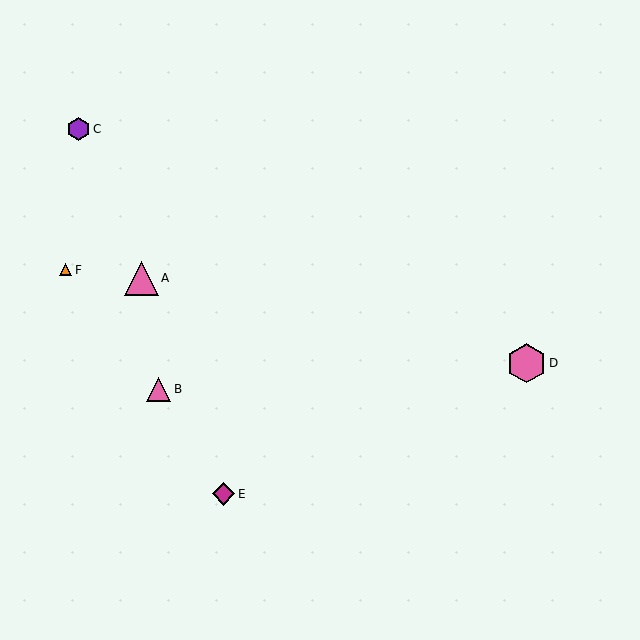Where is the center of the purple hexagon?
The center of the purple hexagon is at (78, 129).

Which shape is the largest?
The pink hexagon (labeled D) is the largest.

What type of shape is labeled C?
Shape C is a purple hexagon.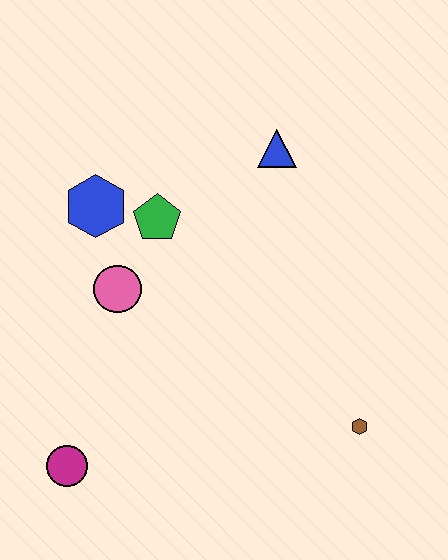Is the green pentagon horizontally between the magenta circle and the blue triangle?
Yes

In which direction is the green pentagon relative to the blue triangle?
The green pentagon is to the left of the blue triangle.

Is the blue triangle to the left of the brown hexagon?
Yes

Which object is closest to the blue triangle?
The green pentagon is closest to the blue triangle.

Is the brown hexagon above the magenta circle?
Yes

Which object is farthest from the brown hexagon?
The blue hexagon is farthest from the brown hexagon.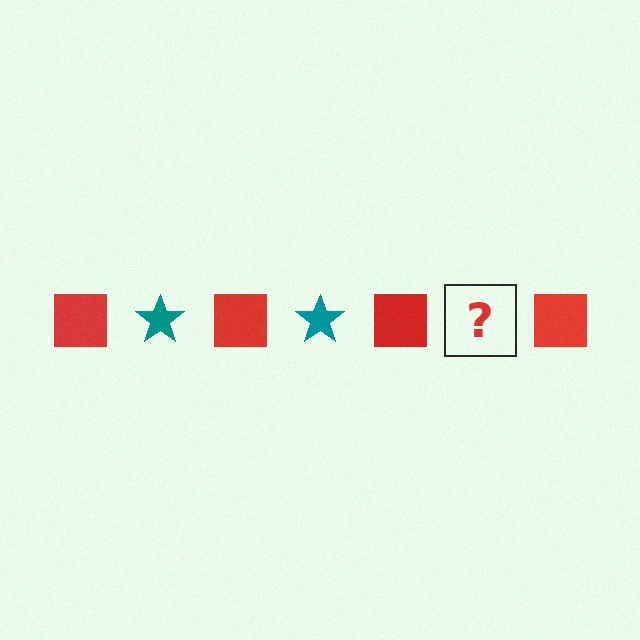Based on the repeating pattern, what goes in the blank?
The blank should be a teal star.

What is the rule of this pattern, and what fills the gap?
The rule is that the pattern alternates between red square and teal star. The gap should be filled with a teal star.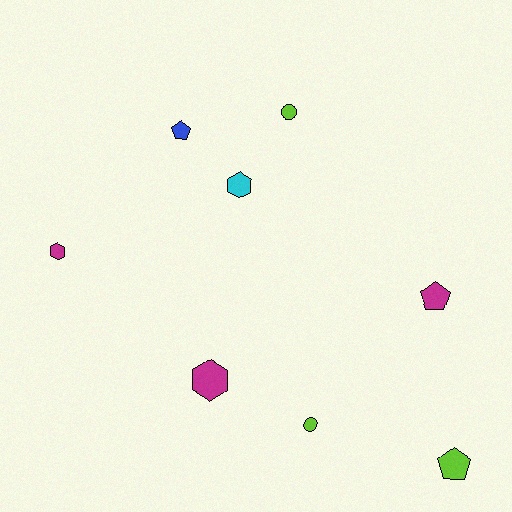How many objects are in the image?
There are 8 objects.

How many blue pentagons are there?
There is 1 blue pentagon.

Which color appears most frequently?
Magenta, with 3 objects.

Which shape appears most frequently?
Hexagon, with 3 objects.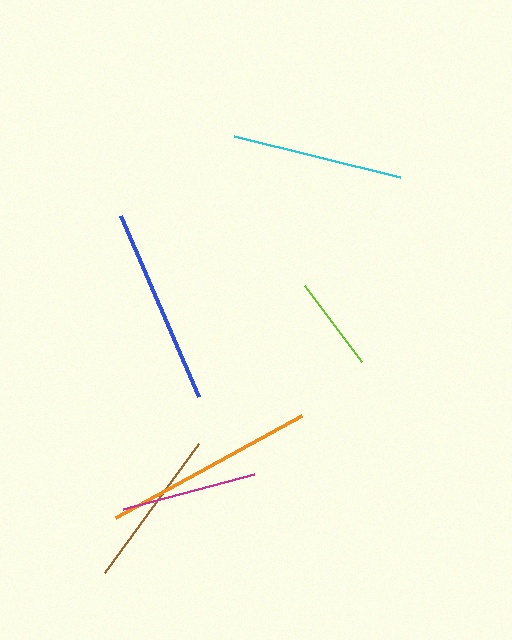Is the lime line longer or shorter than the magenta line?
The magenta line is longer than the lime line.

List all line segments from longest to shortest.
From longest to shortest: orange, blue, cyan, brown, magenta, lime.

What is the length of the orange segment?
The orange segment is approximately 211 pixels long.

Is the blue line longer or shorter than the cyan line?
The blue line is longer than the cyan line.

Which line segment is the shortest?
The lime line is the shortest at approximately 95 pixels.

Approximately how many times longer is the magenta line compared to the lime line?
The magenta line is approximately 1.4 times the length of the lime line.